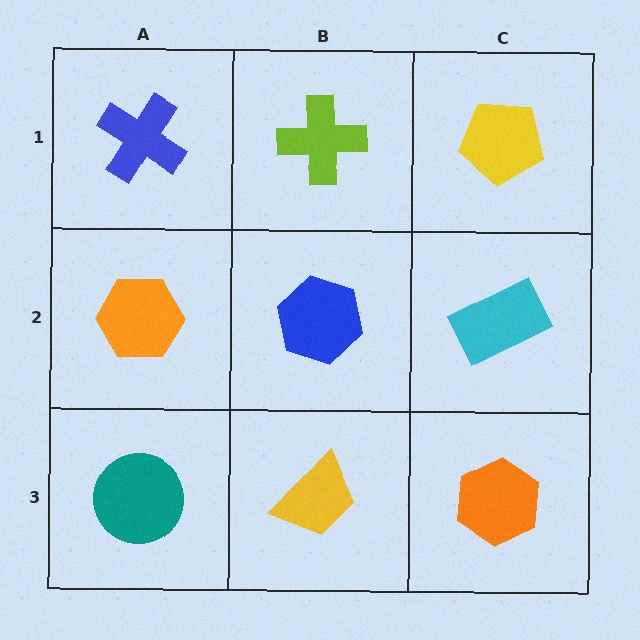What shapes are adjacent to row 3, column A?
An orange hexagon (row 2, column A), a yellow trapezoid (row 3, column B).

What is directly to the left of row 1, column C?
A lime cross.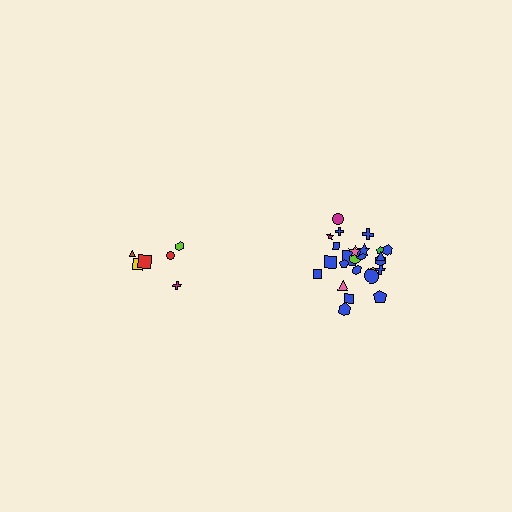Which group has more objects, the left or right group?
The right group.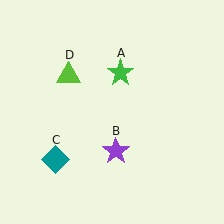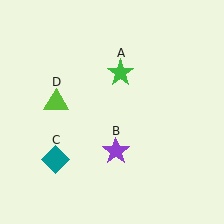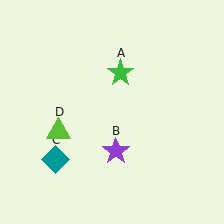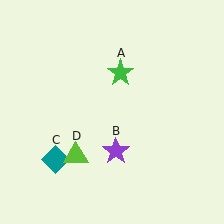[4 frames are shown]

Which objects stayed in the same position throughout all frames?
Green star (object A) and purple star (object B) and teal diamond (object C) remained stationary.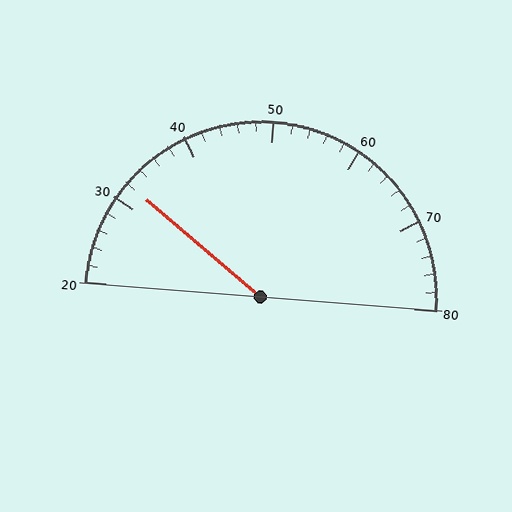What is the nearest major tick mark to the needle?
The nearest major tick mark is 30.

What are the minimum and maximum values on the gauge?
The gauge ranges from 20 to 80.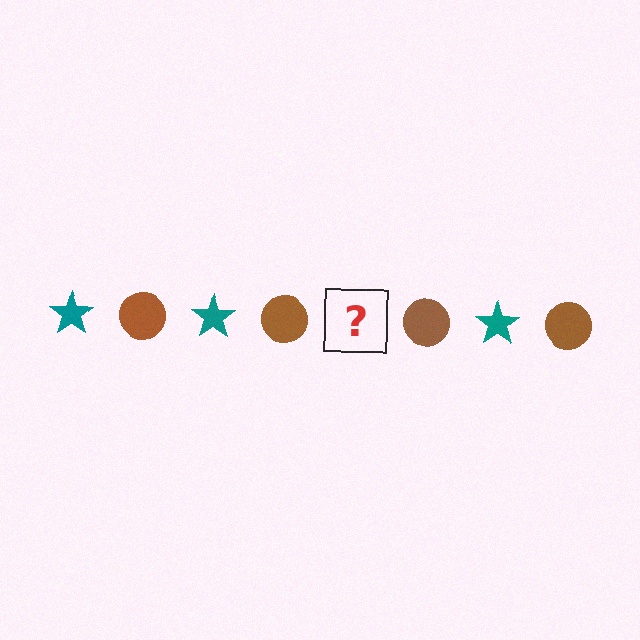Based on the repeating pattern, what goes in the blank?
The blank should be a teal star.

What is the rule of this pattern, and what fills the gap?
The rule is that the pattern alternates between teal star and brown circle. The gap should be filled with a teal star.